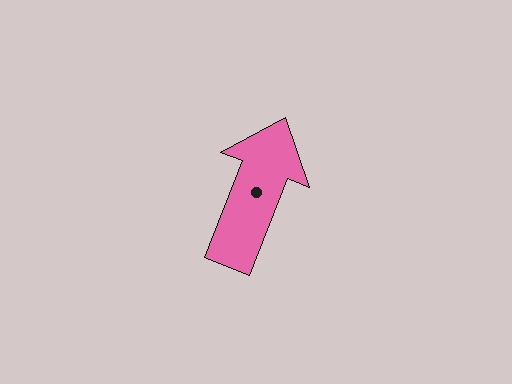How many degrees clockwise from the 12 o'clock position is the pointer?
Approximately 21 degrees.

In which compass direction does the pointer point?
North.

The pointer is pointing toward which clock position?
Roughly 1 o'clock.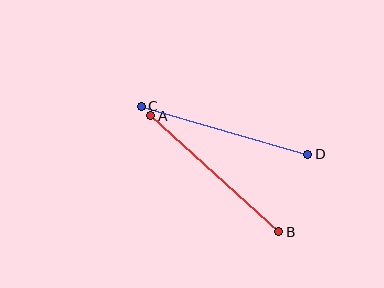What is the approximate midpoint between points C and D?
The midpoint is at approximately (224, 130) pixels.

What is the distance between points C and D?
The distance is approximately 174 pixels.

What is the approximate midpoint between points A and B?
The midpoint is at approximately (215, 174) pixels.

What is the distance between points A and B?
The distance is approximately 172 pixels.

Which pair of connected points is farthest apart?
Points C and D are farthest apart.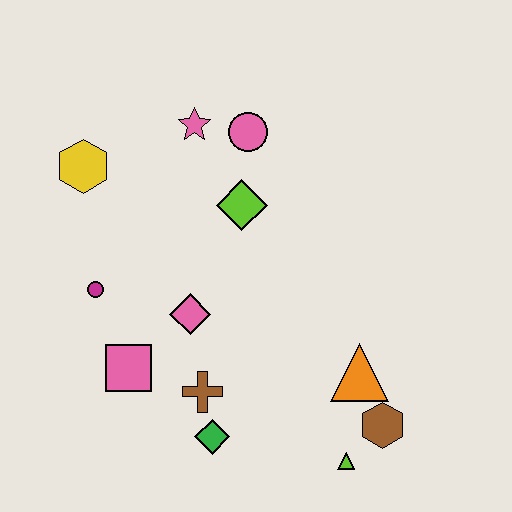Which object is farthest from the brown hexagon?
The yellow hexagon is farthest from the brown hexagon.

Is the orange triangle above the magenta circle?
No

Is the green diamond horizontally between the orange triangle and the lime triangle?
No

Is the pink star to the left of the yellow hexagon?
No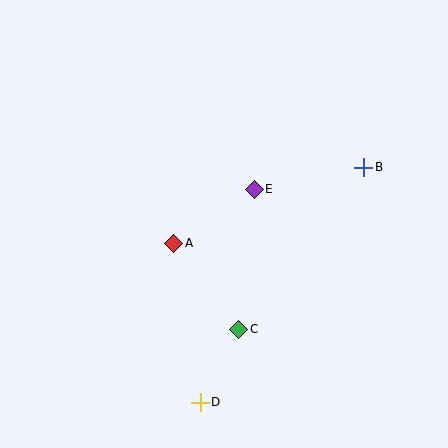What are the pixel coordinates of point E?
Point E is at (254, 189).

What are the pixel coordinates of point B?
Point B is at (364, 167).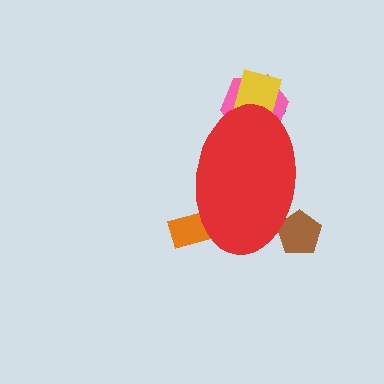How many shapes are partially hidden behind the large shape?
5 shapes are partially hidden.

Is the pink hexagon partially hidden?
Yes, the pink hexagon is partially hidden behind the red ellipse.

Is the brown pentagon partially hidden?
Yes, the brown pentagon is partially hidden behind the red ellipse.